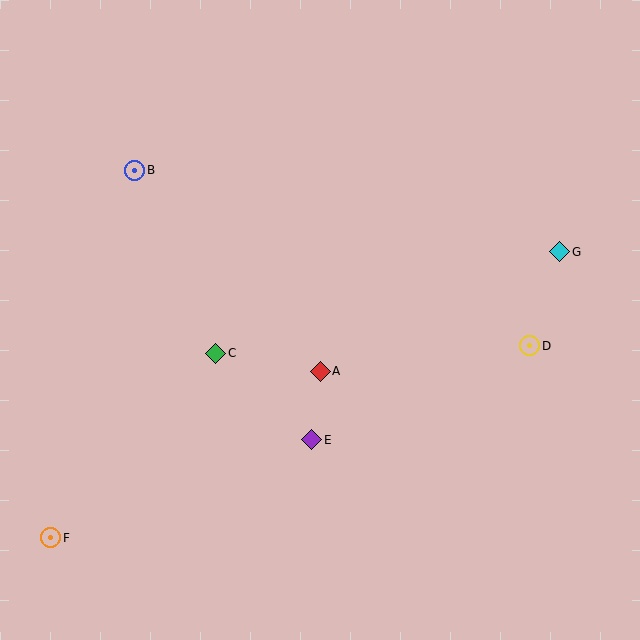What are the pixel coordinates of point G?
Point G is at (560, 252).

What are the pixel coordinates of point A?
Point A is at (320, 371).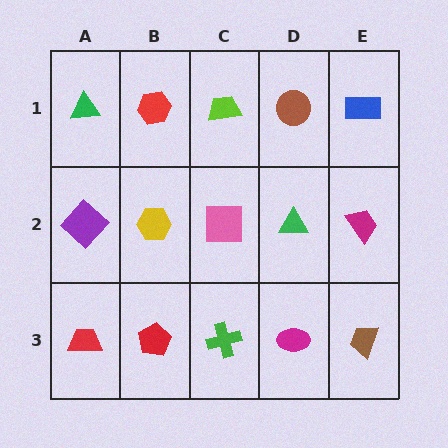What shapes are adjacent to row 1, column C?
A pink square (row 2, column C), a red hexagon (row 1, column B), a brown circle (row 1, column D).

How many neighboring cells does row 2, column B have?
4.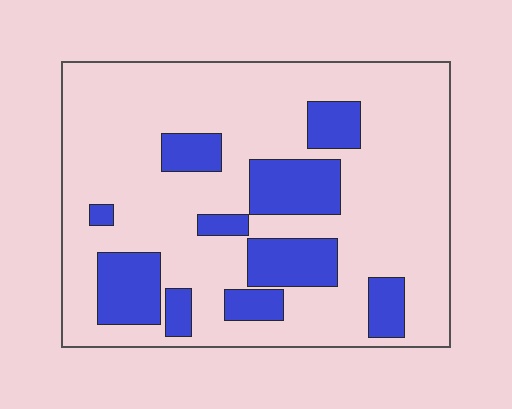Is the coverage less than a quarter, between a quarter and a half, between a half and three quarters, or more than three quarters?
Less than a quarter.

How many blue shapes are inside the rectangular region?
10.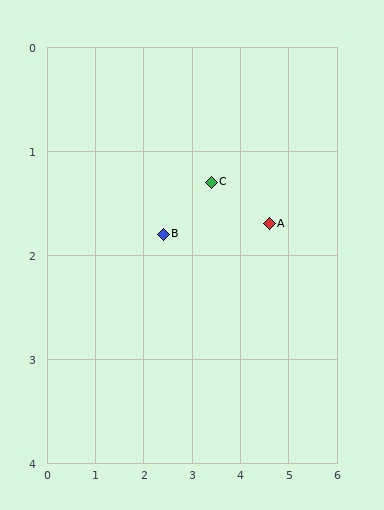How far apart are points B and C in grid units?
Points B and C are about 1.1 grid units apart.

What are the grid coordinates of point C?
Point C is at approximately (3.4, 1.3).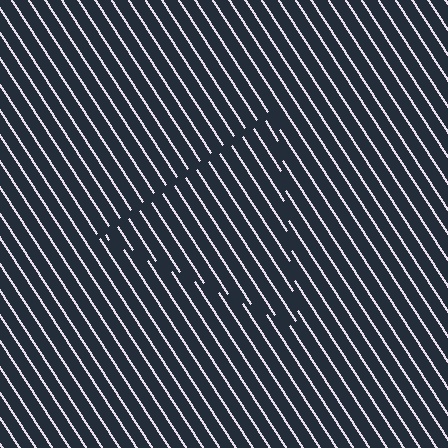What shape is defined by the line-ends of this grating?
An illusory triangle. The interior of the shape contains the same grating, shifted by half a period — the contour is defined by the phase discontinuity where line-ends from the inner and outer gratings abut.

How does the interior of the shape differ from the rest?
The interior of the shape contains the same grating, shifted by half a period — the contour is defined by the phase discontinuity where line-ends from the inner and outer gratings abut.